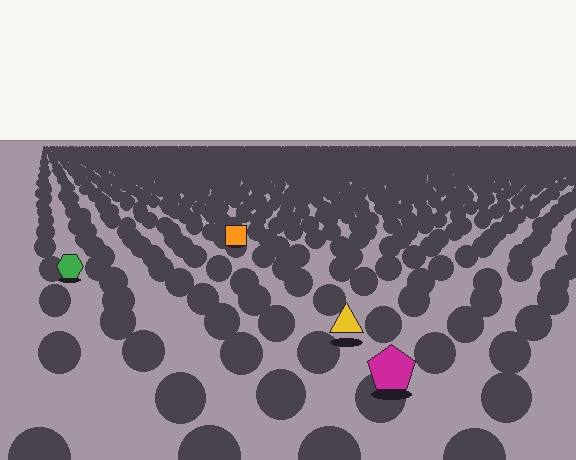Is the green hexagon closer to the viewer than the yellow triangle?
No. The yellow triangle is closer — you can tell from the texture gradient: the ground texture is coarser near it.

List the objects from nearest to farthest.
From nearest to farthest: the magenta pentagon, the yellow triangle, the green hexagon, the orange square.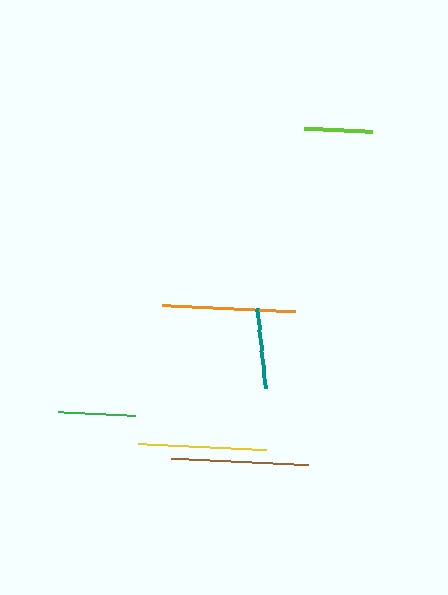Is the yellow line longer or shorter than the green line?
The yellow line is longer than the green line.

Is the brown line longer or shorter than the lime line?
The brown line is longer than the lime line.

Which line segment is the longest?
The brown line is the longest at approximately 137 pixels.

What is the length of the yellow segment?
The yellow segment is approximately 128 pixels long.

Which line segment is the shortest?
The lime line is the shortest at approximately 69 pixels.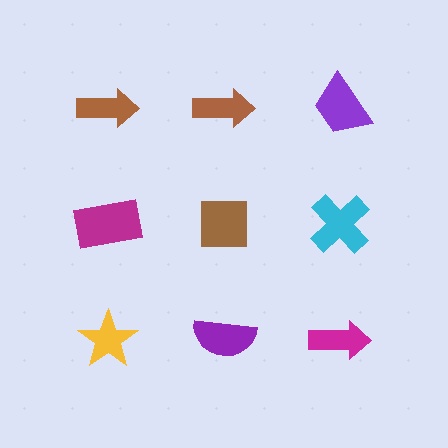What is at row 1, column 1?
A brown arrow.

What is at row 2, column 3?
A cyan cross.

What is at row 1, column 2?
A brown arrow.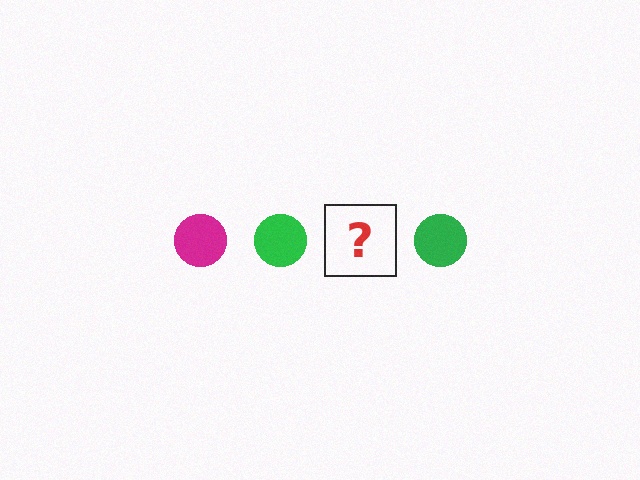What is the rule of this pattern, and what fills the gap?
The rule is that the pattern cycles through magenta, green circles. The gap should be filled with a magenta circle.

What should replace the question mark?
The question mark should be replaced with a magenta circle.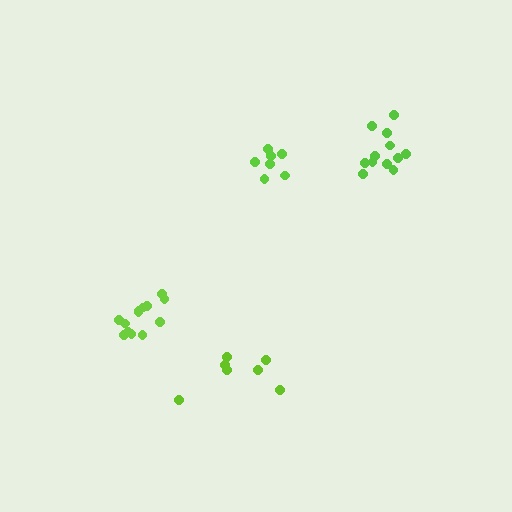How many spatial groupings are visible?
There are 4 spatial groupings.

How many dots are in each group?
Group 1: 7 dots, Group 2: 7 dots, Group 3: 13 dots, Group 4: 12 dots (39 total).